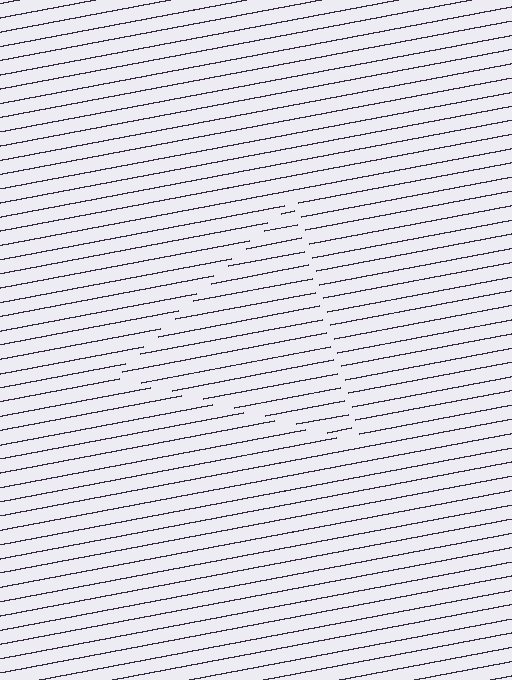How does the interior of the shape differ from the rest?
The interior of the shape contains the same grating, shifted by half a period — the contour is defined by the phase discontinuity where line-ends from the inner and outer gratings abut.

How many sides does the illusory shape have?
3 sides — the line-ends trace a triangle.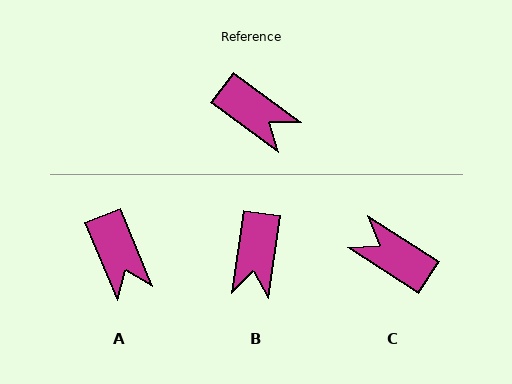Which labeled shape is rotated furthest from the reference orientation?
C, about 176 degrees away.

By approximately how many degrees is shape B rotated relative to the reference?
Approximately 61 degrees clockwise.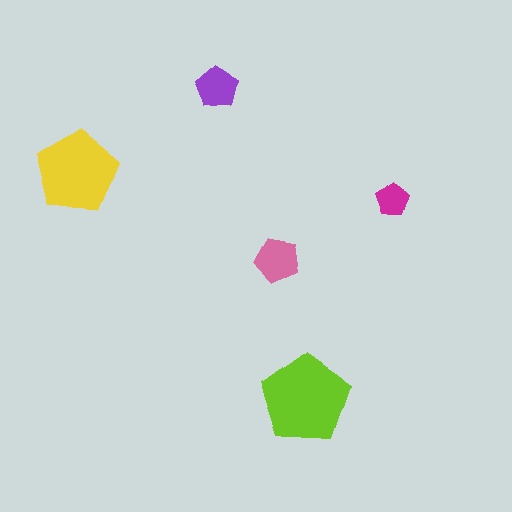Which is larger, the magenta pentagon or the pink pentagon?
The pink one.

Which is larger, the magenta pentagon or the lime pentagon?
The lime one.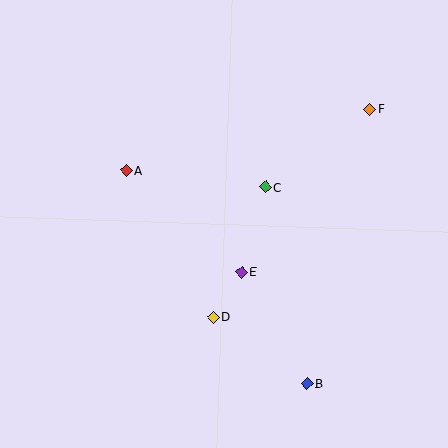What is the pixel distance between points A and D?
The distance between A and D is 170 pixels.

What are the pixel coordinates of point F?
Point F is at (370, 109).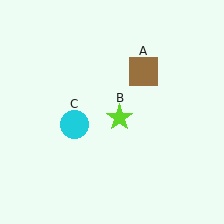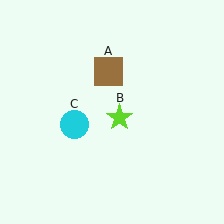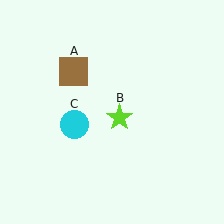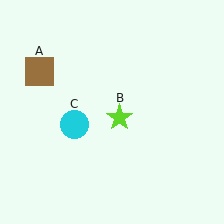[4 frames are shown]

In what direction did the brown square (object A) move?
The brown square (object A) moved left.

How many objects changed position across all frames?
1 object changed position: brown square (object A).